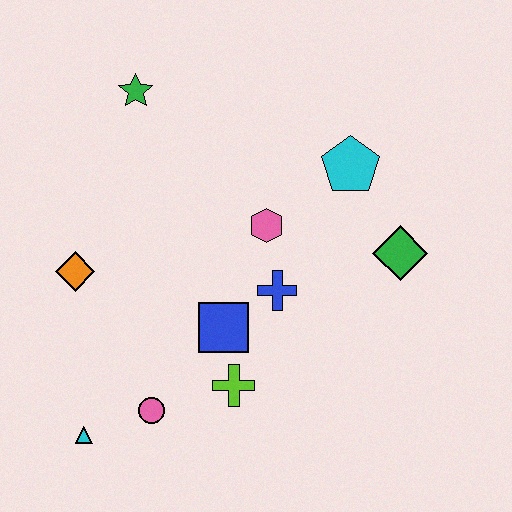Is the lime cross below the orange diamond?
Yes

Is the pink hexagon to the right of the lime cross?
Yes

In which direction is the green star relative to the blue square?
The green star is above the blue square.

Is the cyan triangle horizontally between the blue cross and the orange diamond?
Yes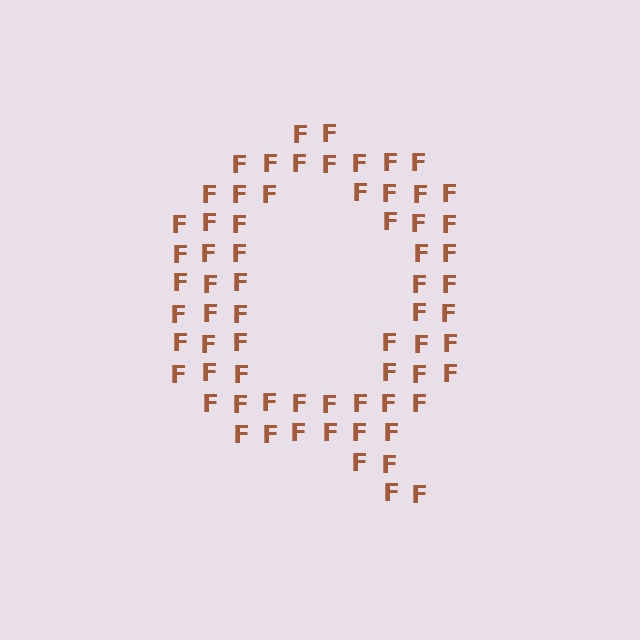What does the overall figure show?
The overall figure shows the letter Q.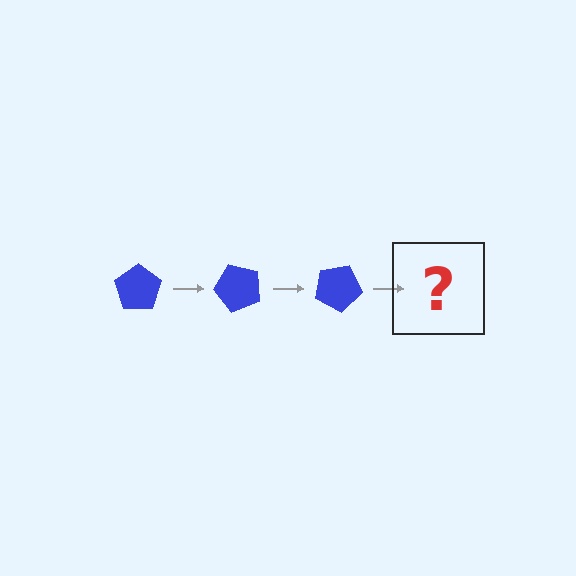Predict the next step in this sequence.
The next step is a blue pentagon rotated 150 degrees.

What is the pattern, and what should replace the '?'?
The pattern is that the pentagon rotates 50 degrees each step. The '?' should be a blue pentagon rotated 150 degrees.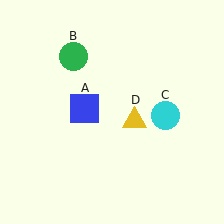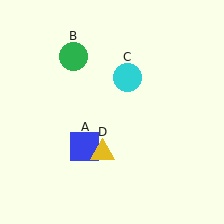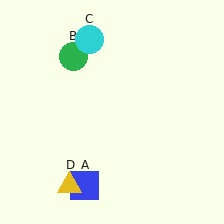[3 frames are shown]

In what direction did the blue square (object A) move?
The blue square (object A) moved down.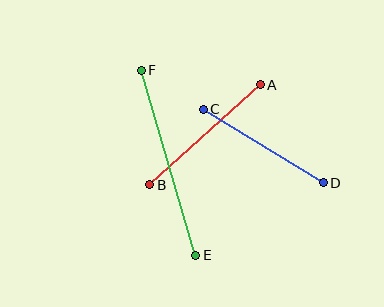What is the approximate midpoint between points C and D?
The midpoint is at approximately (263, 146) pixels.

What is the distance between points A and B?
The distance is approximately 149 pixels.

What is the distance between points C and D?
The distance is approximately 141 pixels.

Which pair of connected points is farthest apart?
Points E and F are farthest apart.